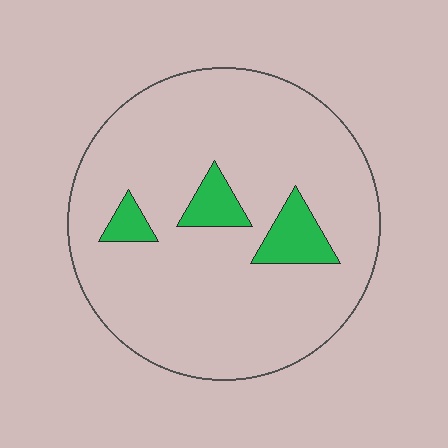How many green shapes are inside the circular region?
3.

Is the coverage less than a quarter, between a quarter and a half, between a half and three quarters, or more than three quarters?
Less than a quarter.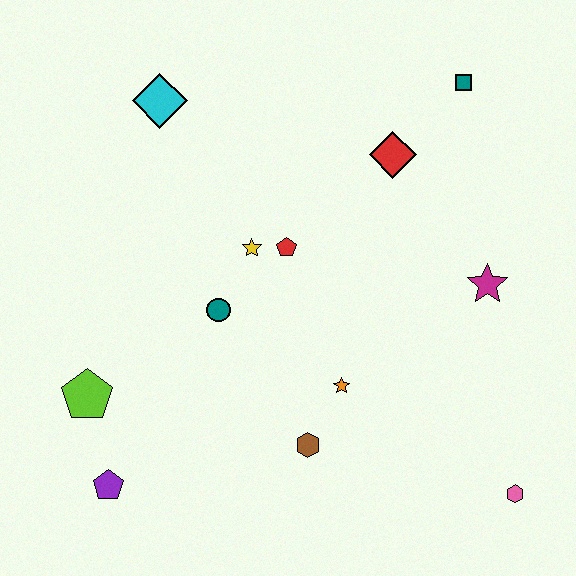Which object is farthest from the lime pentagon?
The teal square is farthest from the lime pentagon.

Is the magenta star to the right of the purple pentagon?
Yes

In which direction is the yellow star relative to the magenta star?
The yellow star is to the left of the magenta star.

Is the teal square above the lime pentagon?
Yes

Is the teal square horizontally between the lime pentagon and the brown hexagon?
No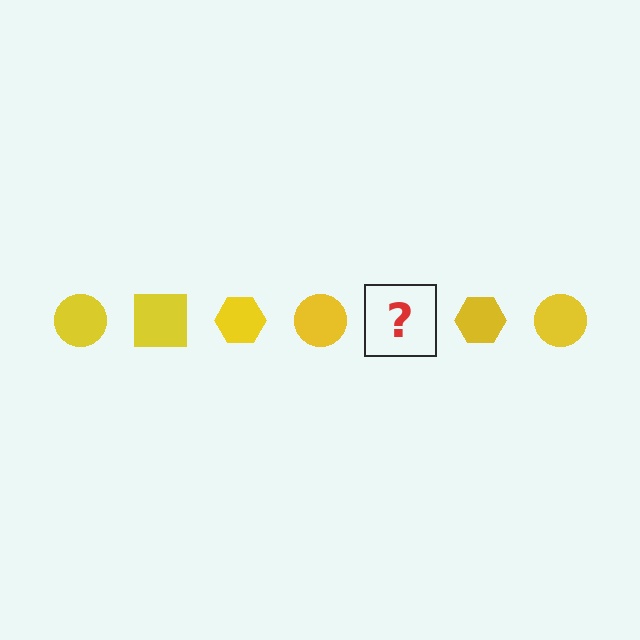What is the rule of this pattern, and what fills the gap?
The rule is that the pattern cycles through circle, square, hexagon shapes in yellow. The gap should be filled with a yellow square.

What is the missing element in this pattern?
The missing element is a yellow square.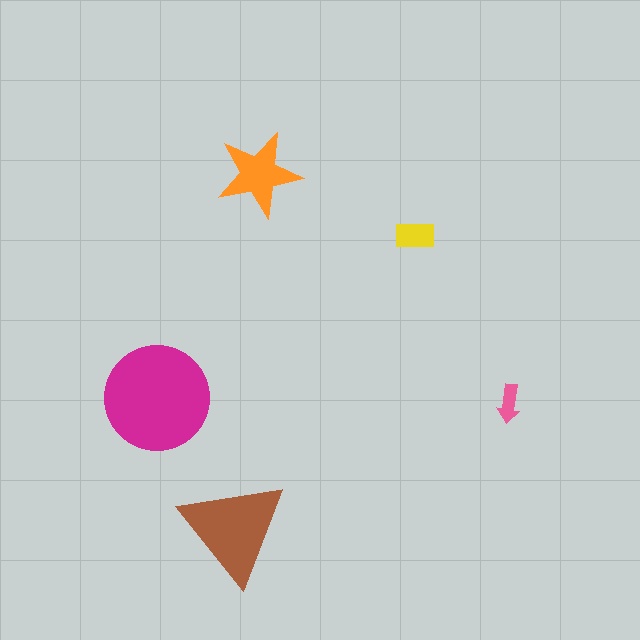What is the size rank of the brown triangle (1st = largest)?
2nd.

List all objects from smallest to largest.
The pink arrow, the yellow rectangle, the orange star, the brown triangle, the magenta circle.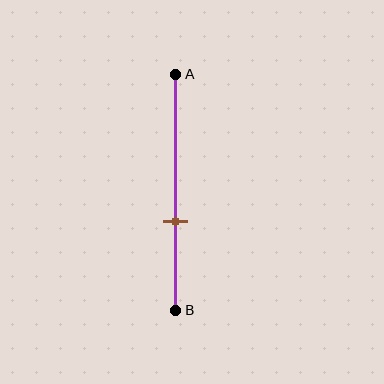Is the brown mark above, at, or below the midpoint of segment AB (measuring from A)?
The brown mark is below the midpoint of segment AB.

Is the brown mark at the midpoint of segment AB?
No, the mark is at about 60% from A, not at the 50% midpoint.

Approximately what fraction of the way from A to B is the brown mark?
The brown mark is approximately 60% of the way from A to B.